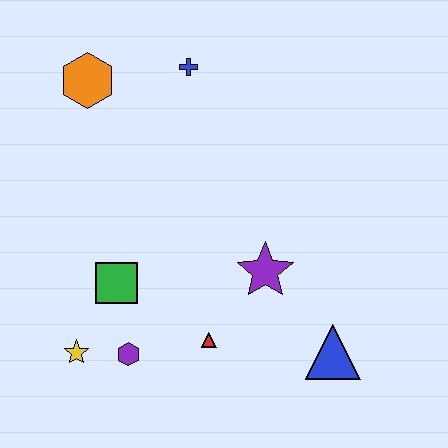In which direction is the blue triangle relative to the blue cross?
The blue triangle is below the blue cross.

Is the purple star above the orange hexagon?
No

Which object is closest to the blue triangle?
The purple star is closest to the blue triangle.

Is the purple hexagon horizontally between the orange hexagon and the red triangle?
Yes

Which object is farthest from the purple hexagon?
The blue cross is farthest from the purple hexagon.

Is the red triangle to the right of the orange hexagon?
Yes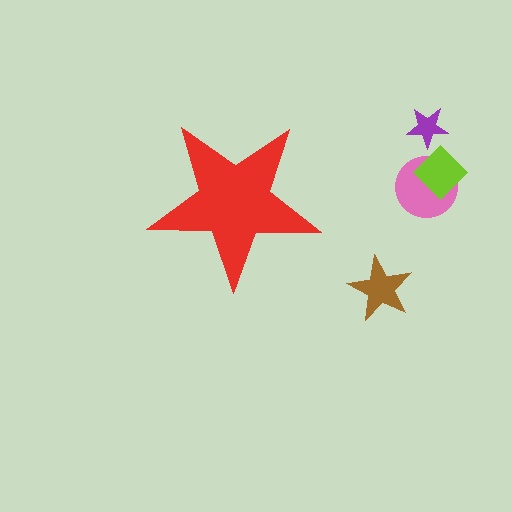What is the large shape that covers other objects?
A red star.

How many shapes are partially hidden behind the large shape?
0 shapes are partially hidden.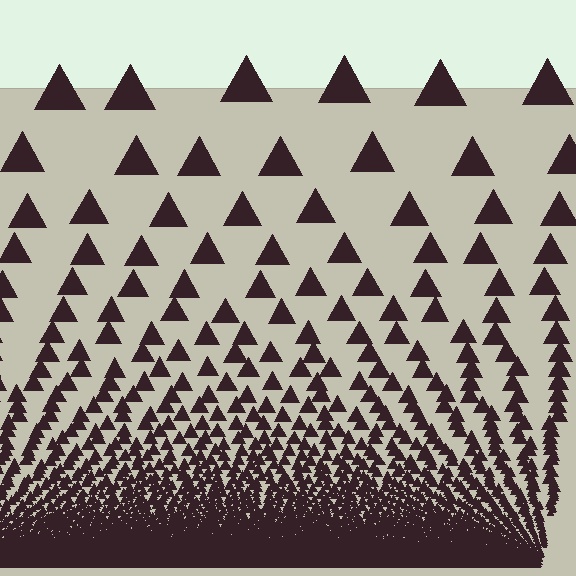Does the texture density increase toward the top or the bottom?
Density increases toward the bottom.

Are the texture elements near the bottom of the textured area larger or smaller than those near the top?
Smaller. The gradient is inverted — elements near the bottom are smaller and denser.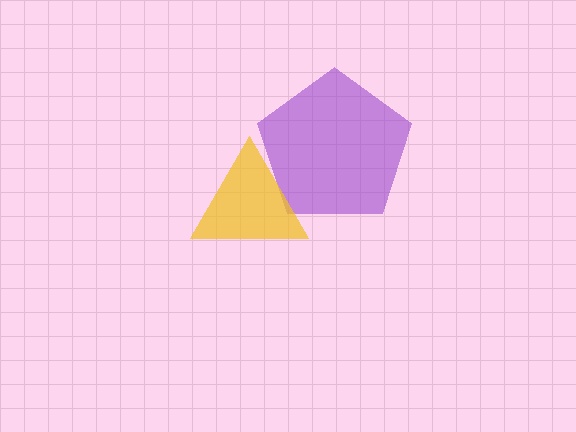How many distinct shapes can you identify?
There are 2 distinct shapes: a purple pentagon, a yellow triangle.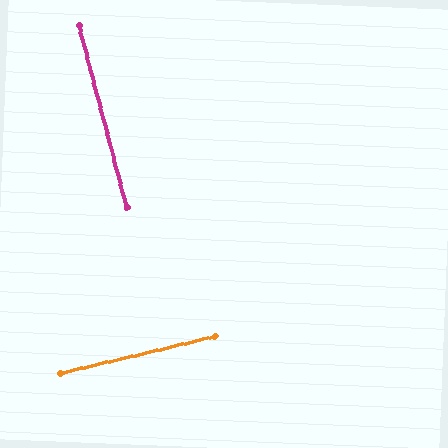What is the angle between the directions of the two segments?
Approximately 89 degrees.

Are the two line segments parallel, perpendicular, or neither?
Perpendicular — they meet at approximately 89°.